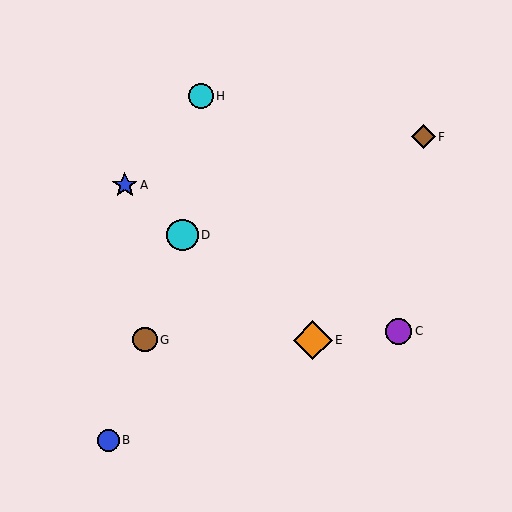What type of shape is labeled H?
Shape H is a cyan circle.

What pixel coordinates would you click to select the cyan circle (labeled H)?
Click at (201, 96) to select the cyan circle H.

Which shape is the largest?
The orange diamond (labeled E) is the largest.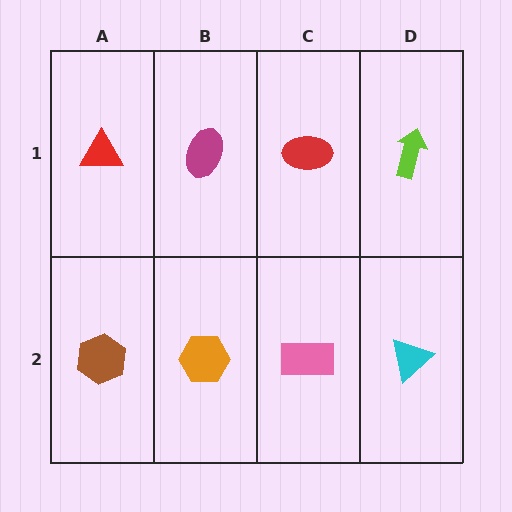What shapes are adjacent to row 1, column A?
A brown hexagon (row 2, column A), a magenta ellipse (row 1, column B).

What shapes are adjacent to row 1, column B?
An orange hexagon (row 2, column B), a red triangle (row 1, column A), a red ellipse (row 1, column C).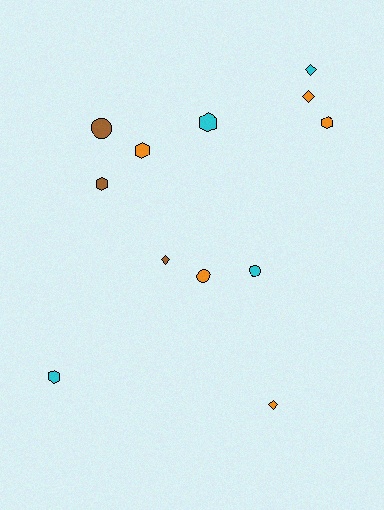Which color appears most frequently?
Orange, with 5 objects.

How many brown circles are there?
There is 1 brown circle.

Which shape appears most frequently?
Hexagon, with 5 objects.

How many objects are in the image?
There are 12 objects.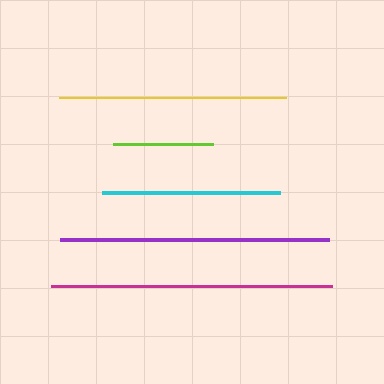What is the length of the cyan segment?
The cyan segment is approximately 178 pixels long.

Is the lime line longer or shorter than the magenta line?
The magenta line is longer than the lime line.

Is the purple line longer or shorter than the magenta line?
The magenta line is longer than the purple line.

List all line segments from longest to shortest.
From longest to shortest: magenta, purple, yellow, cyan, lime.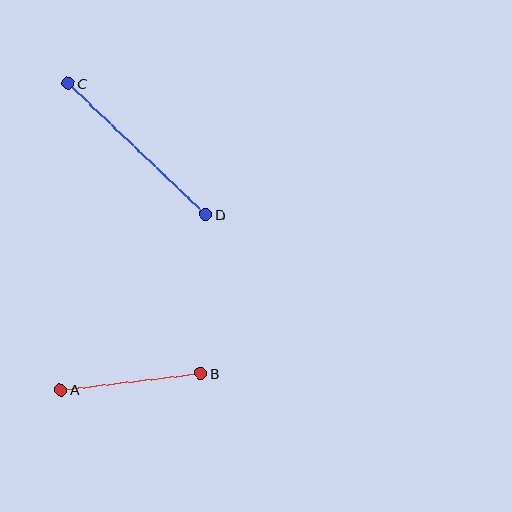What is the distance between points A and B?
The distance is approximately 141 pixels.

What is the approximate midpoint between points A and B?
The midpoint is at approximately (131, 381) pixels.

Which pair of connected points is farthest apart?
Points C and D are farthest apart.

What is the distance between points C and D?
The distance is approximately 190 pixels.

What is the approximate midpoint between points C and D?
The midpoint is at approximately (137, 149) pixels.